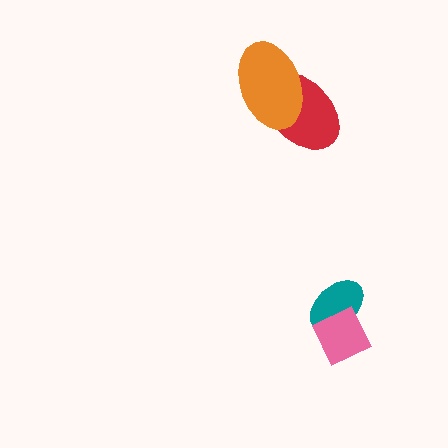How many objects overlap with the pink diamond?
1 object overlaps with the pink diamond.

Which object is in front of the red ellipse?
The orange ellipse is in front of the red ellipse.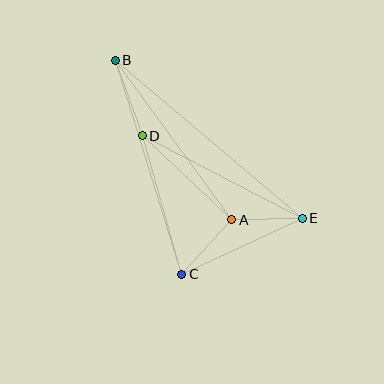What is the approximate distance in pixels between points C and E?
The distance between C and E is approximately 133 pixels.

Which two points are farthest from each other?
Points B and E are farthest from each other.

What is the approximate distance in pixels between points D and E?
The distance between D and E is approximately 180 pixels.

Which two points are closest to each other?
Points A and E are closest to each other.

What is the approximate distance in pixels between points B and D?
The distance between B and D is approximately 80 pixels.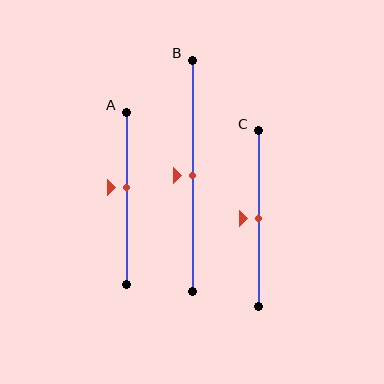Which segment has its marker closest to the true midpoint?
Segment B has its marker closest to the true midpoint.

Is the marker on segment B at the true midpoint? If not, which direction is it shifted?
Yes, the marker on segment B is at the true midpoint.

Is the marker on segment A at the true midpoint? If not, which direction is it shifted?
No, the marker on segment A is shifted upward by about 6% of the segment length.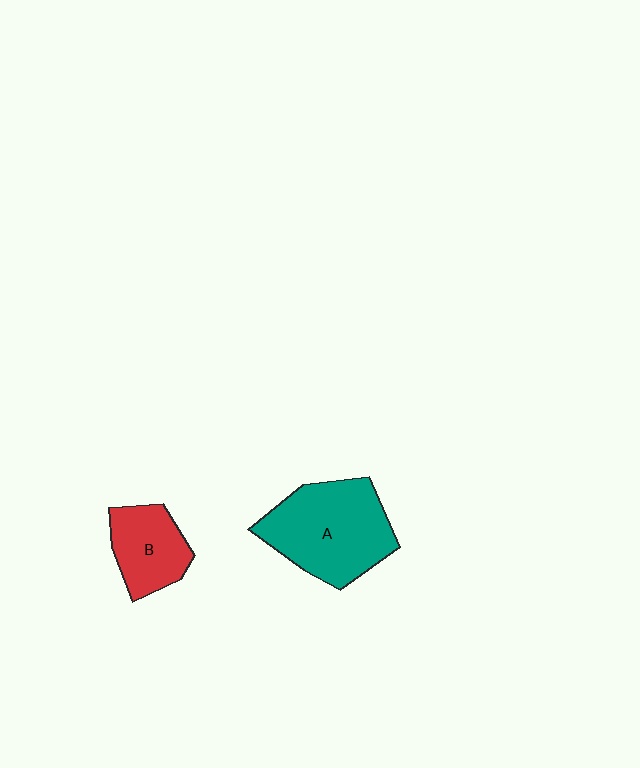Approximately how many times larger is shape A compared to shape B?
Approximately 1.8 times.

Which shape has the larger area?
Shape A (teal).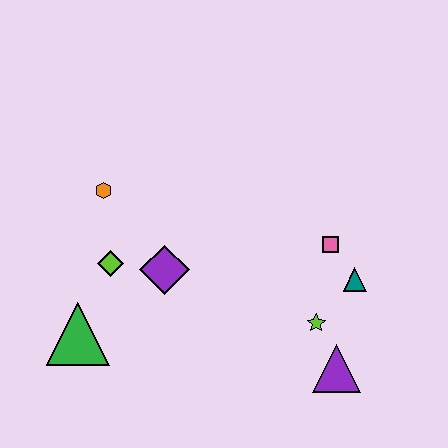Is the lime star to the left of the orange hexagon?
No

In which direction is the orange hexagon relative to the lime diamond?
The orange hexagon is above the lime diamond.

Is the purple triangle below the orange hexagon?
Yes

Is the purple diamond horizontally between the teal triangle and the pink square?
No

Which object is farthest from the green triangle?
The teal triangle is farthest from the green triangle.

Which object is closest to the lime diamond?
The purple diamond is closest to the lime diamond.